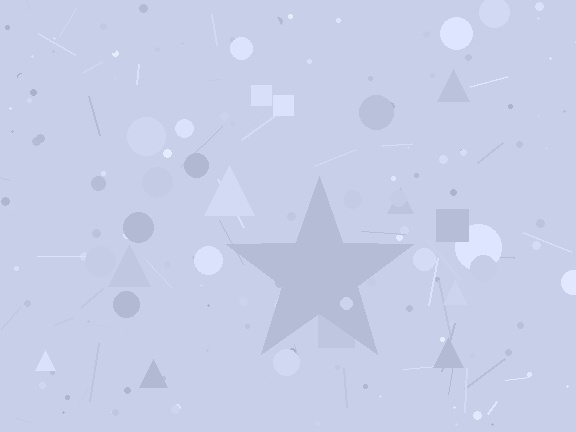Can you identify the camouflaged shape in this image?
The camouflaged shape is a star.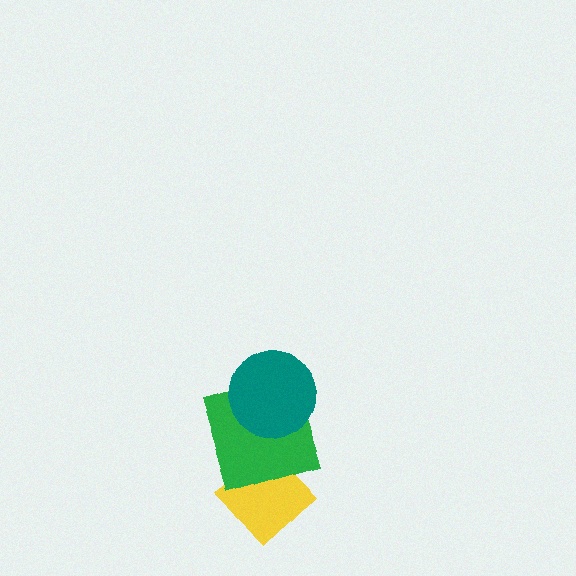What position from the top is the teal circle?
The teal circle is 1st from the top.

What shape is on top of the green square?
The teal circle is on top of the green square.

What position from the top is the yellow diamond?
The yellow diamond is 3rd from the top.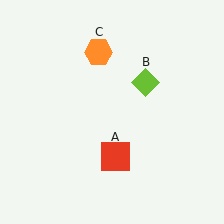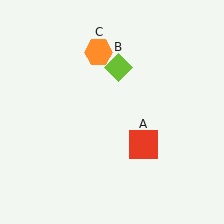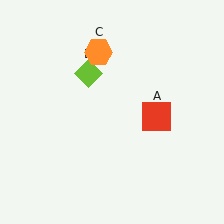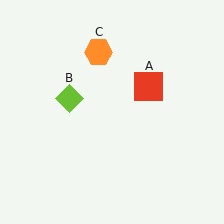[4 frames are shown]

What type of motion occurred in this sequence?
The red square (object A), lime diamond (object B) rotated counterclockwise around the center of the scene.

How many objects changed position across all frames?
2 objects changed position: red square (object A), lime diamond (object B).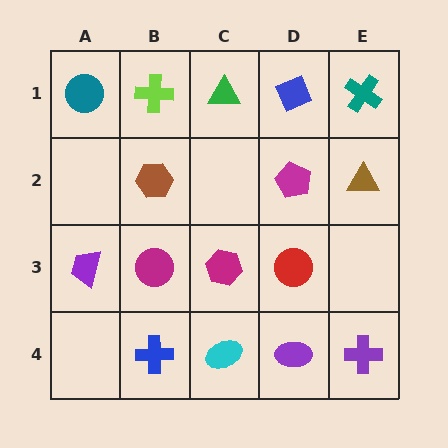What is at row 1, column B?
A lime cross.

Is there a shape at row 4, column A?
No, that cell is empty.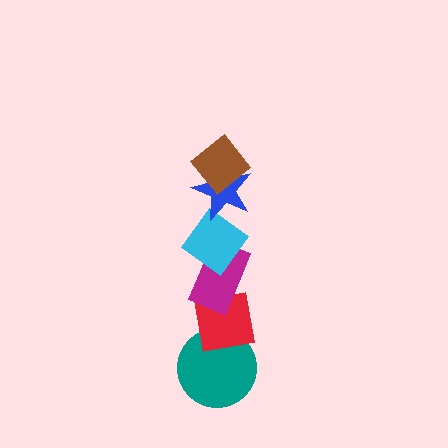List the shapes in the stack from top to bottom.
From top to bottom: the brown diamond, the blue star, the cyan diamond, the magenta rectangle, the red square, the teal circle.